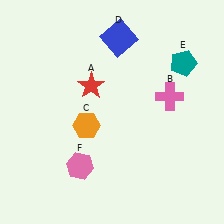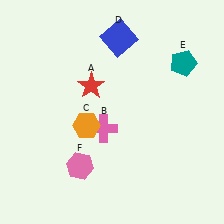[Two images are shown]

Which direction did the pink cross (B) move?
The pink cross (B) moved left.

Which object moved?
The pink cross (B) moved left.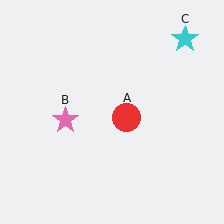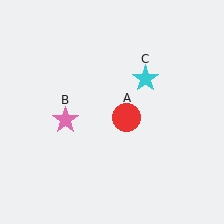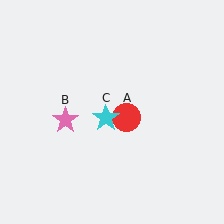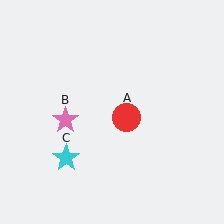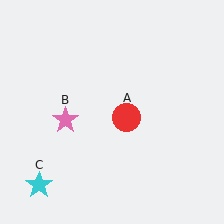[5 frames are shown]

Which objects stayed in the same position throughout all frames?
Red circle (object A) and pink star (object B) remained stationary.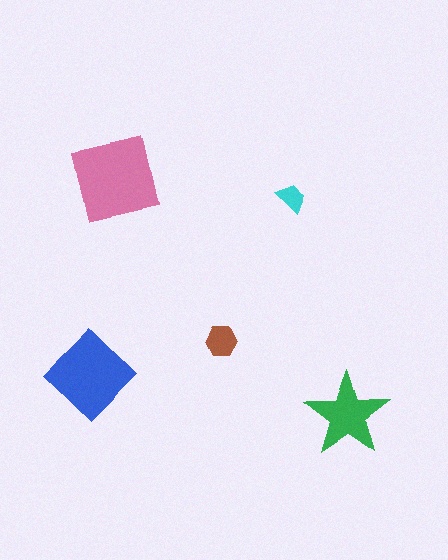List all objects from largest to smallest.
The pink square, the blue diamond, the green star, the brown hexagon, the cyan trapezoid.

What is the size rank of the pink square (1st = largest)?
1st.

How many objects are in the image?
There are 5 objects in the image.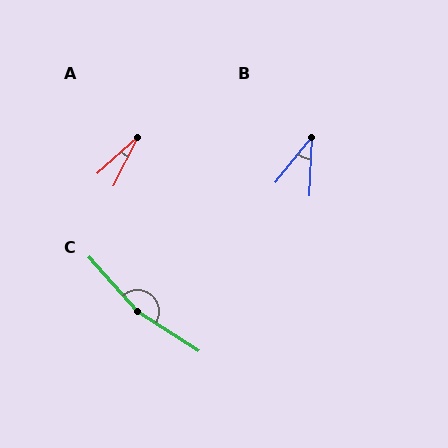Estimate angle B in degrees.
Approximately 37 degrees.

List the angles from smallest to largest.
A (21°), B (37°), C (165°).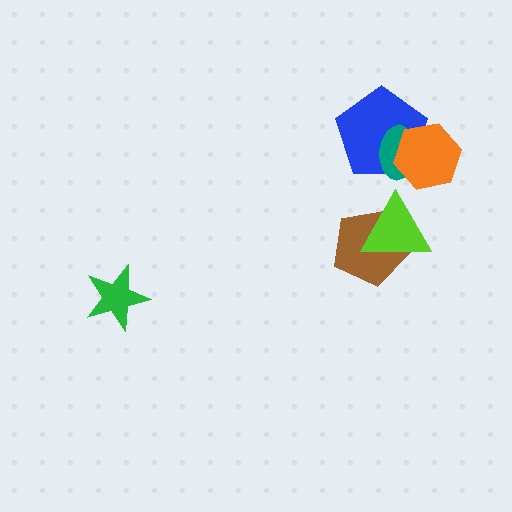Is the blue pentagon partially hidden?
Yes, it is partially covered by another shape.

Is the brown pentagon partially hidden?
Yes, it is partially covered by another shape.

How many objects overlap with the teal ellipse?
2 objects overlap with the teal ellipse.